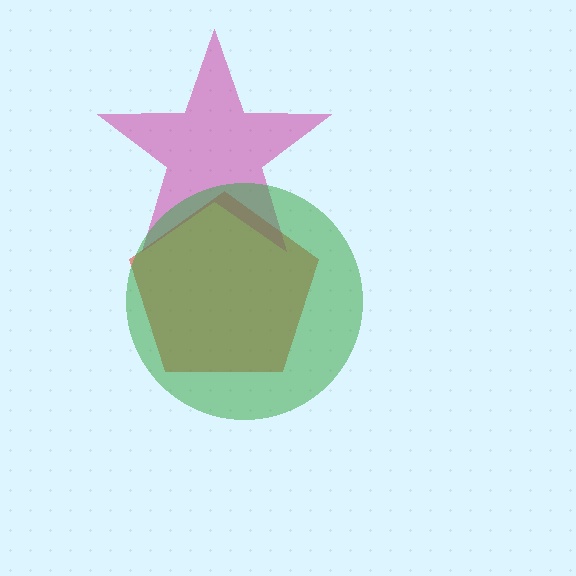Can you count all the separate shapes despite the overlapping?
Yes, there are 3 separate shapes.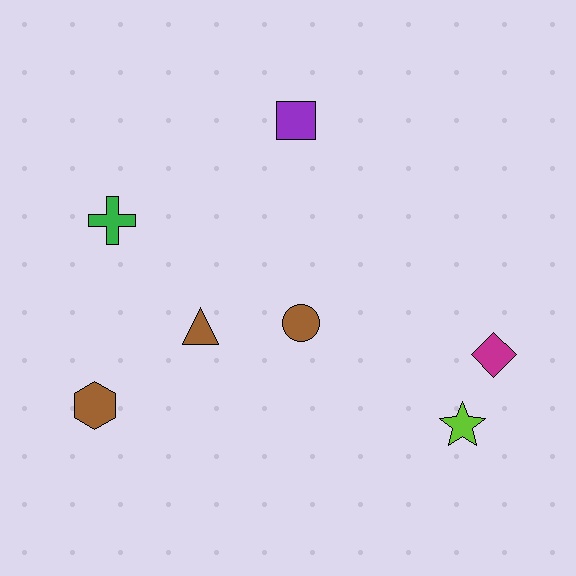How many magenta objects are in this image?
There is 1 magenta object.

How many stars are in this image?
There is 1 star.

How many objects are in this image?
There are 7 objects.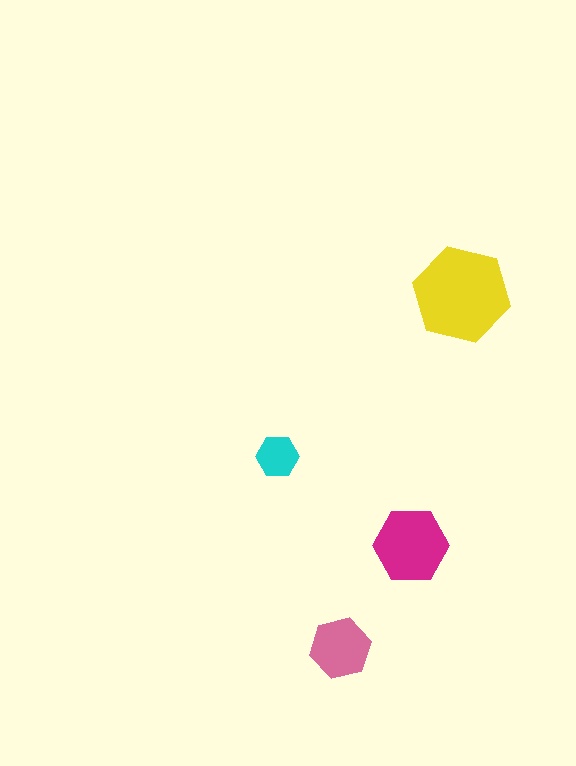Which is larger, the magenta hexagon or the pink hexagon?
The magenta one.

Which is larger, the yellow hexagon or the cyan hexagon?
The yellow one.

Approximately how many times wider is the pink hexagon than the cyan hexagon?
About 1.5 times wider.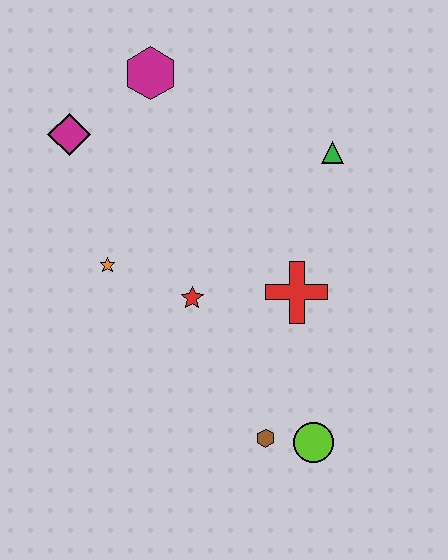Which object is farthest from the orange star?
The lime circle is farthest from the orange star.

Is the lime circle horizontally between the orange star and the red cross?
No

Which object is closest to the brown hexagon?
The lime circle is closest to the brown hexagon.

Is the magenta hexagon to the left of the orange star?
No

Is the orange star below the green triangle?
Yes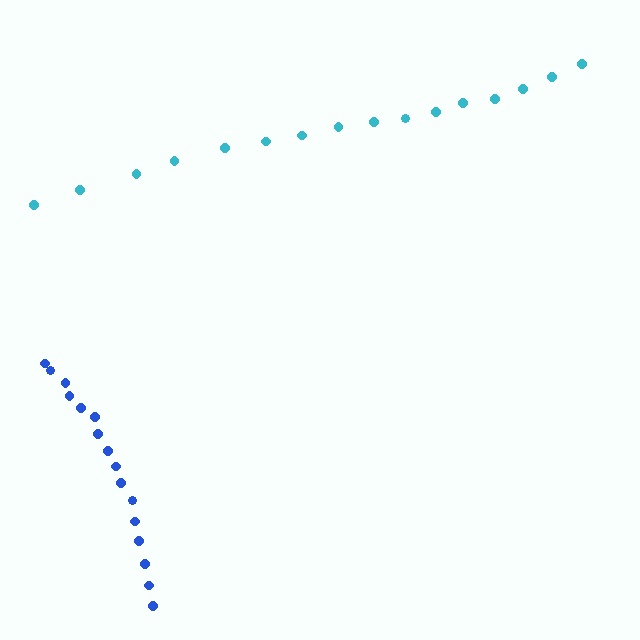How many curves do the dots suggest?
There are 2 distinct paths.